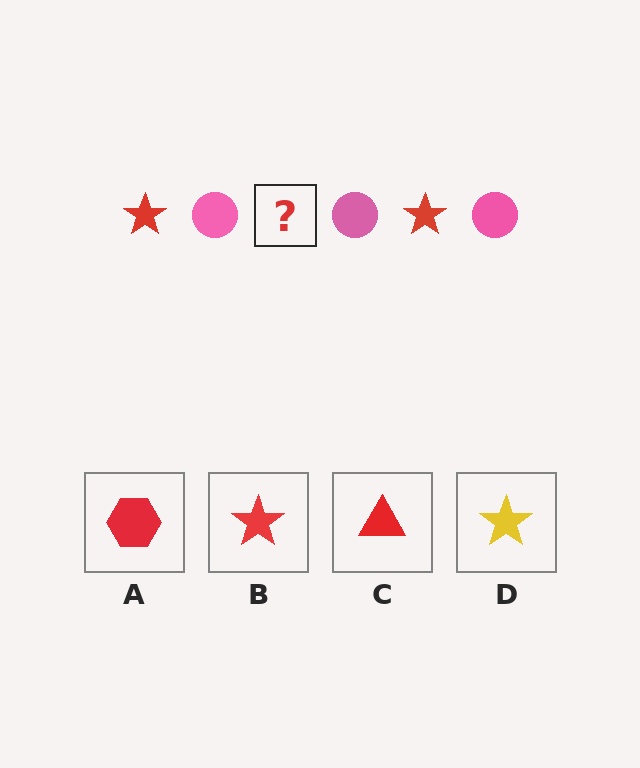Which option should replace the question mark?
Option B.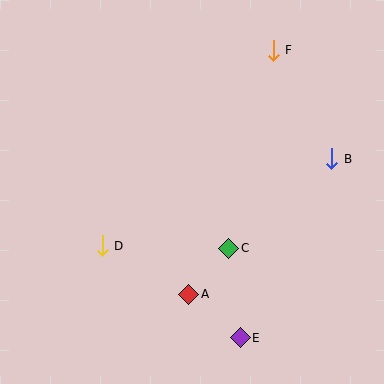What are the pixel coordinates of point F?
Point F is at (273, 50).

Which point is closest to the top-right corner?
Point F is closest to the top-right corner.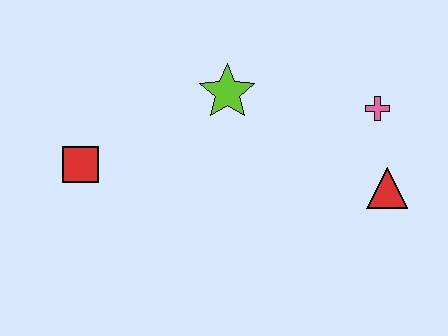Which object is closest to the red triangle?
The pink cross is closest to the red triangle.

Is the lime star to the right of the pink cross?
No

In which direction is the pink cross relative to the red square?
The pink cross is to the right of the red square.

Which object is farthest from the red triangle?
The red square is farthest from the red triangle.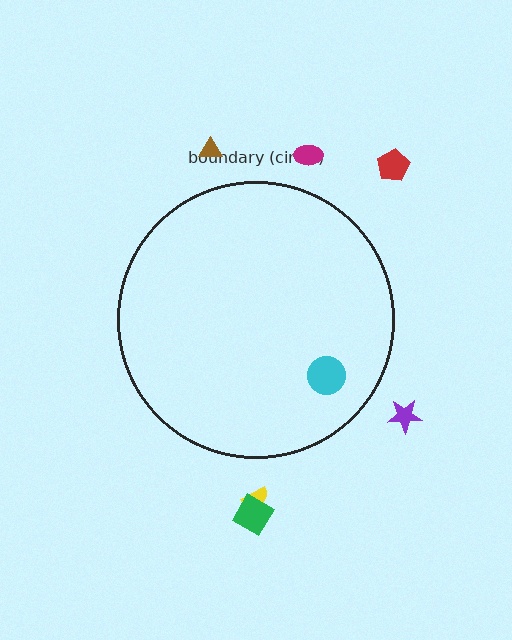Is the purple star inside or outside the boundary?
Outside.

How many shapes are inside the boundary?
1 inside, 6 outside.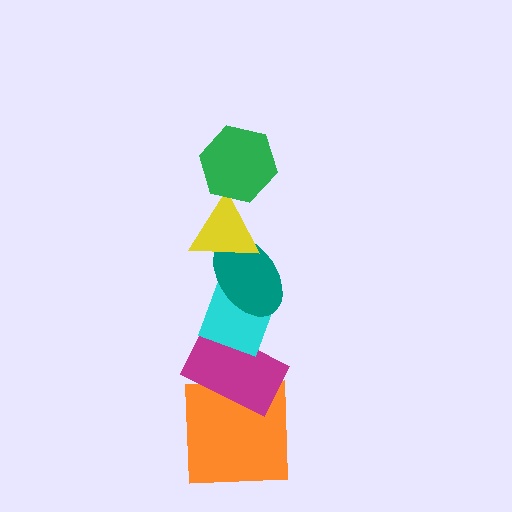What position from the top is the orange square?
The orange square is 6th from the top.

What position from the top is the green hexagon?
The green hexagon is 1st from the top.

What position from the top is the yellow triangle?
The yellow triangle is 2nd from the top.